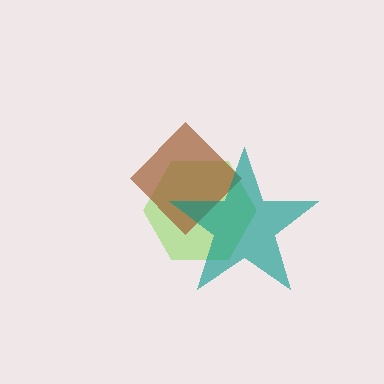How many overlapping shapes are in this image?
There are 3 overlapping shapes in the image.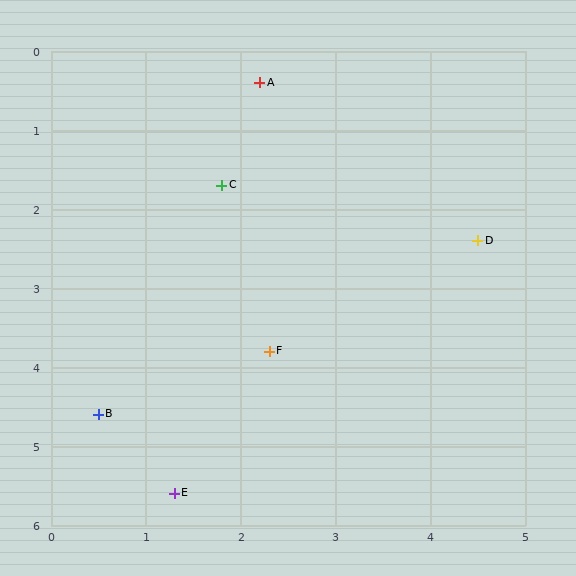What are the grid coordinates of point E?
Point E is at approximately (1.3, 5.6).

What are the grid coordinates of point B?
Point B is at approximately (0.5, 4.6).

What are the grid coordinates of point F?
Point F is at approximately (2.3, 3.8).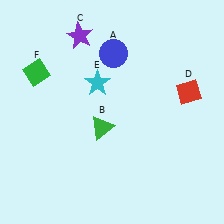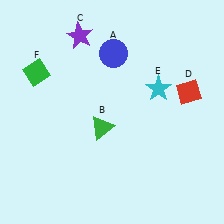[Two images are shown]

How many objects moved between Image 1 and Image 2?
1 object moved between the two images.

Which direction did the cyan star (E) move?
The cyan star (E) moved right.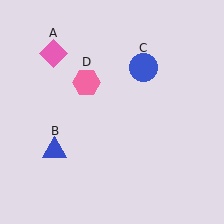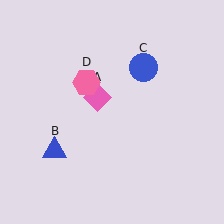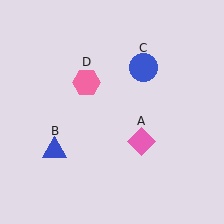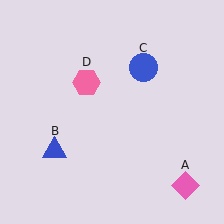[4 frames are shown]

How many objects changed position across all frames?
1 object changed position: pink diamond (object A).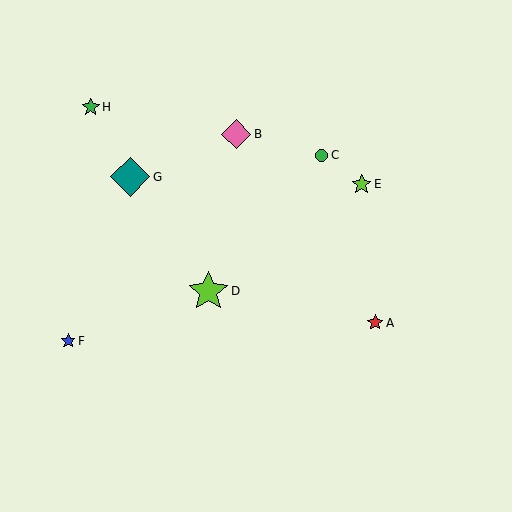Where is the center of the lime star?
The center of the lime star is at (208, 291).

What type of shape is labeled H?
Shape H is a green star.